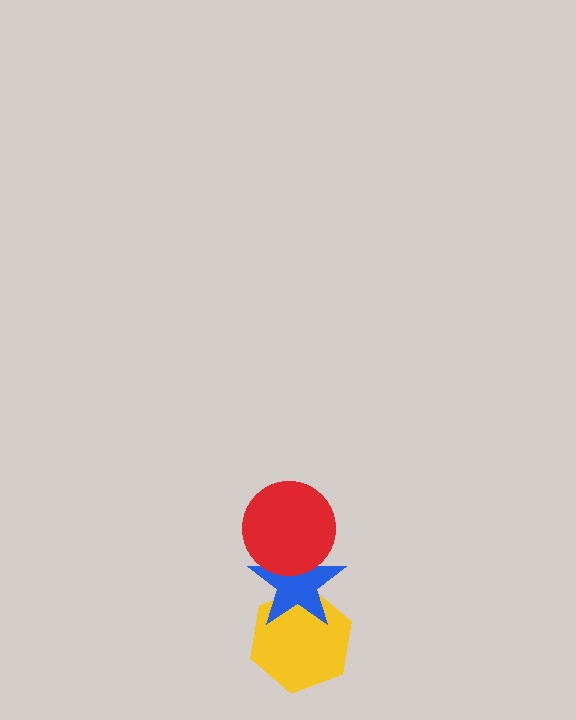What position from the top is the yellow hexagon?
The yellow hexagon is 3rd from the top.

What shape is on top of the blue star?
The red circle is on top of the blue star.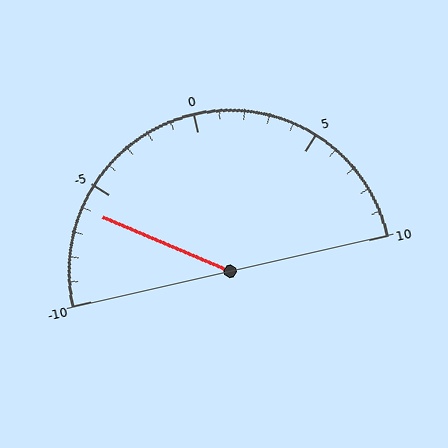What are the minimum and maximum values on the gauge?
The gauge ranges from -10 to 10.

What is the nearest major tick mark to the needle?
The nearest major tick mark is -5.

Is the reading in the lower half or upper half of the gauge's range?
The reading is in the lower half of the range (-10 to 10).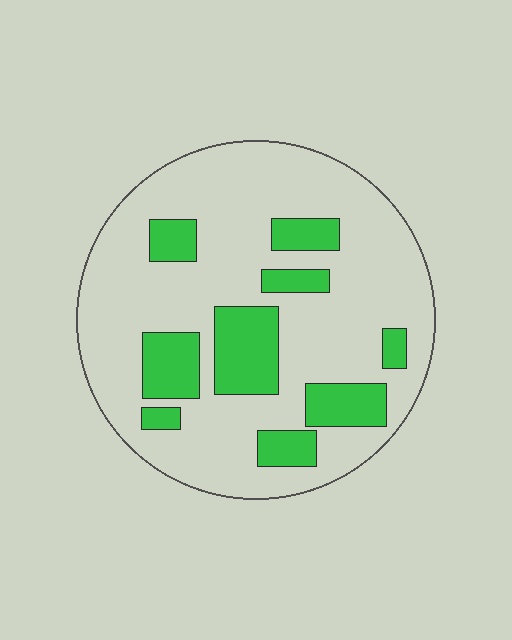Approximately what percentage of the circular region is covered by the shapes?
Approximately 25%.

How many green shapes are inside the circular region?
9.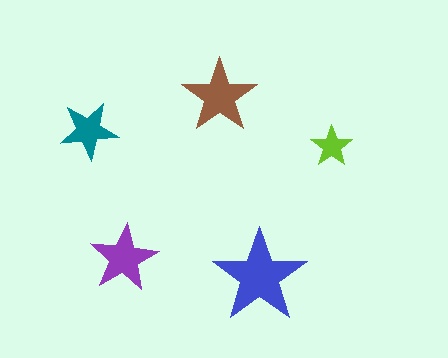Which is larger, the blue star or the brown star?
The blue one.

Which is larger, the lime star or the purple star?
The purple one.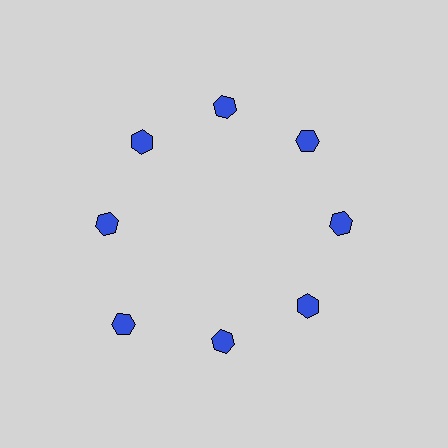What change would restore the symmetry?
The symmetry would be restored by moving it inward, back onto the ring so that all 8 hexagons sit at equal angles and equal distance from the center.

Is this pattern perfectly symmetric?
No. The 8 blue hexagons are arranged in a ring, but one element near the 8 o'clock position is pushed outward from the center, breaking the 8-fold rotational symmetry.